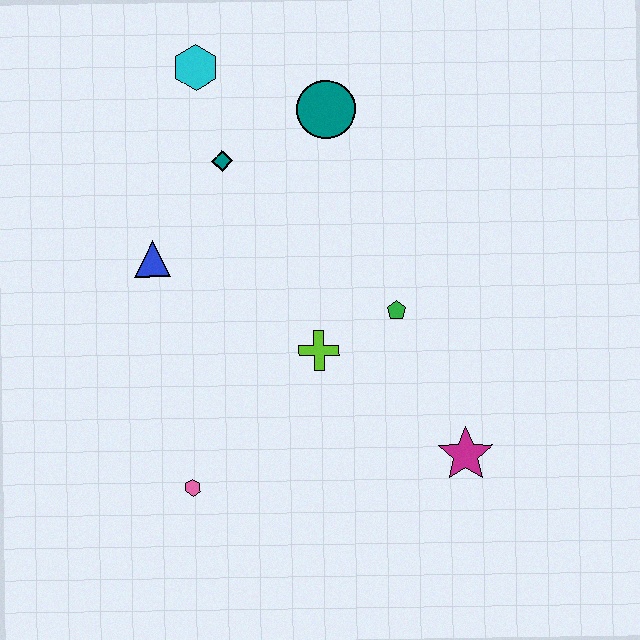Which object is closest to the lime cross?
The green pentagon is closest to the lime cross.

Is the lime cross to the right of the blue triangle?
Yes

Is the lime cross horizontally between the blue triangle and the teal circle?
Yes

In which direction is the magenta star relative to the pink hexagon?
The magenta star is to the right of the pink hexagon.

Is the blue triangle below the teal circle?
Yes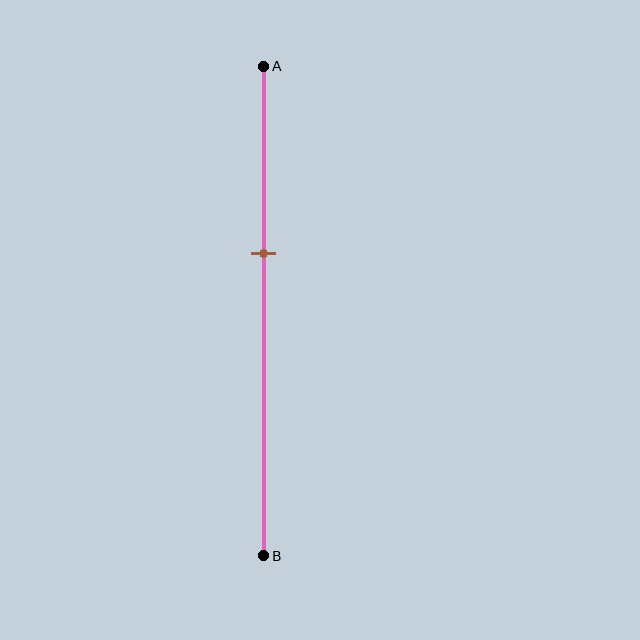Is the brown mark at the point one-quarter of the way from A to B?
No, the mark is at about 40% from A, not at the 25% one-quarter point.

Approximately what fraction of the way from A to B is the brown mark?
The brown mark is approximately 40% of the way from A to B.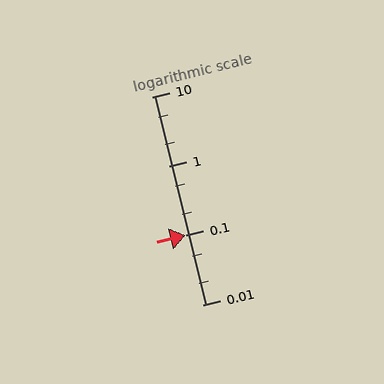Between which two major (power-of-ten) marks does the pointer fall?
The pointer is between 0.1 and 1.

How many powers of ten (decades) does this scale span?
The scale spans 3 decades, from 0.01 to 10.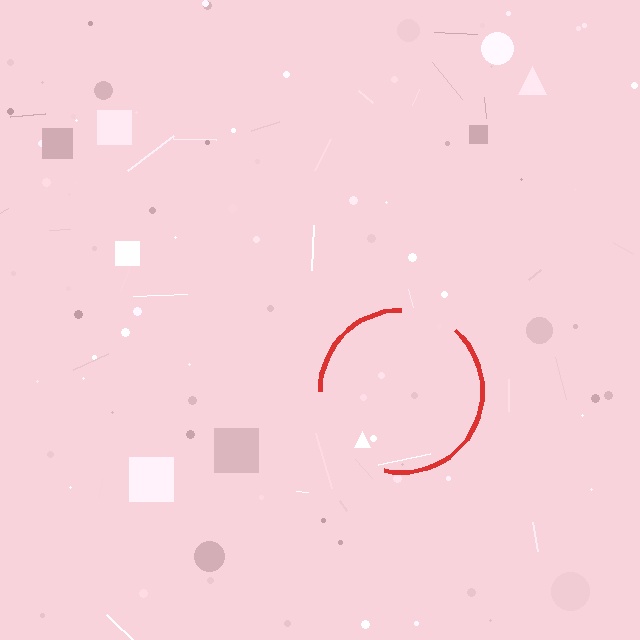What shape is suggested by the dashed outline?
The dashed outline suggests a circle.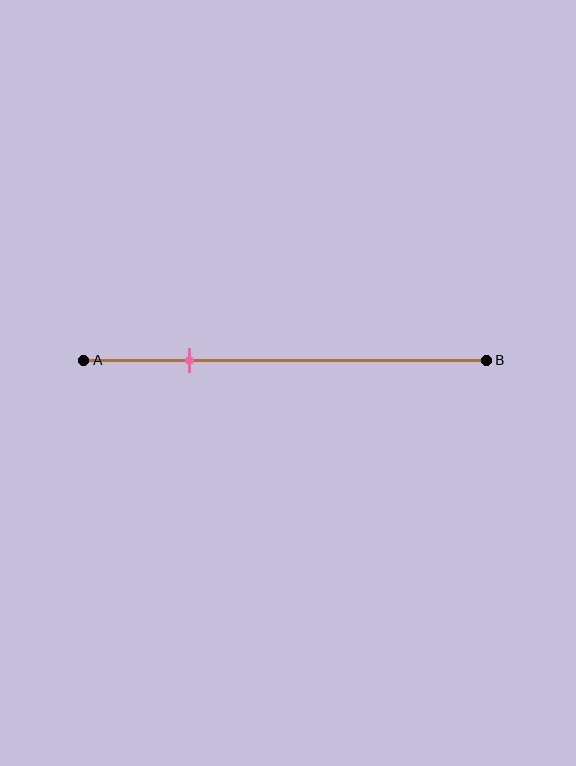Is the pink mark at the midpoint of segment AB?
No, the mark is at about 25% from A, not at the 50% midpoint.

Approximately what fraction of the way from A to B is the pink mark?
The pink mark is approximately 25% of the way from A to B.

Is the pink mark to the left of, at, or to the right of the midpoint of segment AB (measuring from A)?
The pink mark is to the left of the midpoint of segment AB.